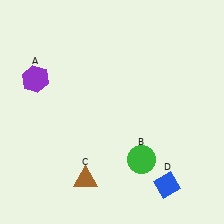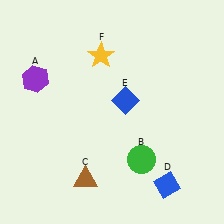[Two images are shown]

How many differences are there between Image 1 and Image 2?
There are 2 differences between the two images.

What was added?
A blue diamond (E), a yellow star (F) were added in Image 2.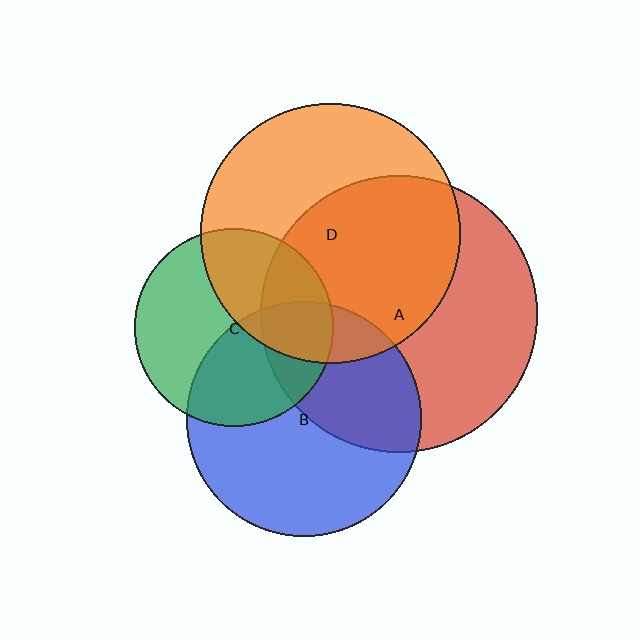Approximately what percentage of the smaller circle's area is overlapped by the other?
Approximately 25%.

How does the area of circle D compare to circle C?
Approximately 1.7 times.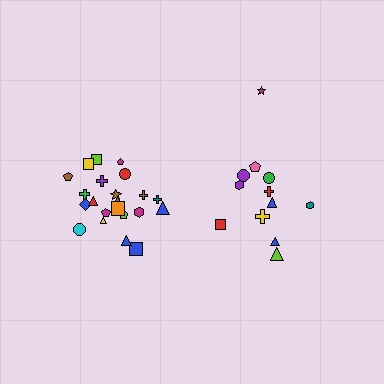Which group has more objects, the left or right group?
The left group.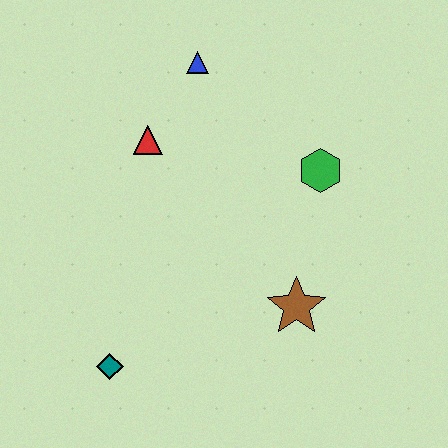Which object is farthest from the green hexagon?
The teal diamond is farthest from the green hexagon.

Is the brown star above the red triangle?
No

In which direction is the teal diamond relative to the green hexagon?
The teal diamond is to the left of the green hexagon.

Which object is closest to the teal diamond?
The brown star is closest to the teal diamond.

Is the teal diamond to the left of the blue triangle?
Yes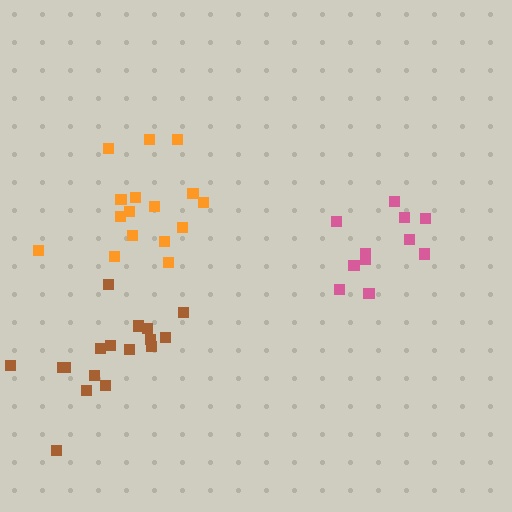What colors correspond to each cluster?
The clusters are colored: orange, pink, brown.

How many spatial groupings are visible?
There are 3 spatial groupings.